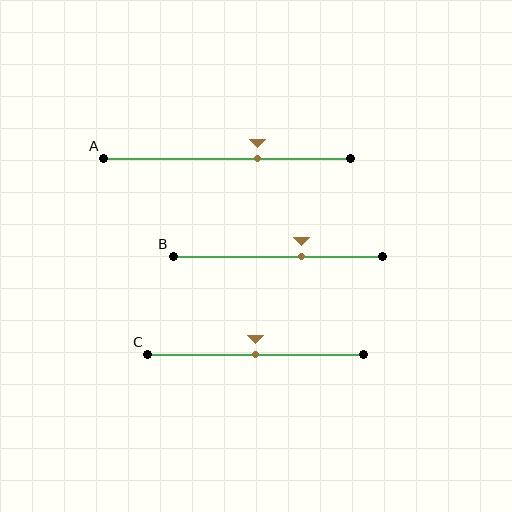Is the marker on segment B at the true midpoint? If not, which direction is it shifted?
No, the marker on segment B is shifted to the right by about 11% of the segment length.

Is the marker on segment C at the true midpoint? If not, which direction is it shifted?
Yes, the marker on segment C is at the true midpoint.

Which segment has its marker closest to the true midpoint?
Segment C has its marker closest to the true midpoint.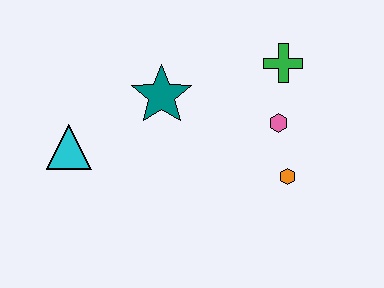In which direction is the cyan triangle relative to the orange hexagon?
The cyan triangle is to the left of the orange hexagon.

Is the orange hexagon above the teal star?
No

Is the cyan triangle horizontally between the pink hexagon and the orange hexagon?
No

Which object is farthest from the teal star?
The orange hexagon is farthest from the teal star.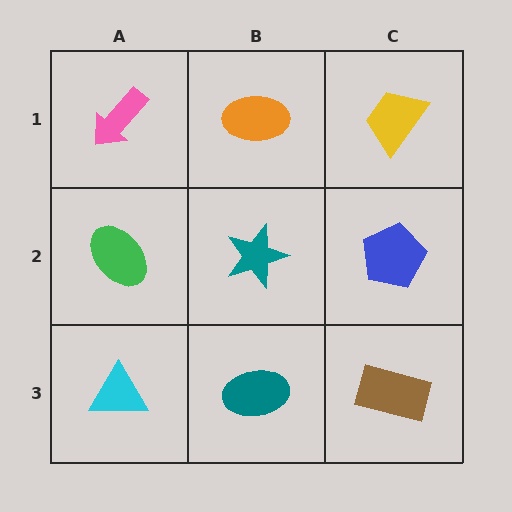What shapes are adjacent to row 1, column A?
A green ellipse (row 2, column A), an orange ellipse (row 1, column B).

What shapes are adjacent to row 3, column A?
A green ellipse (row 2, column A), a teal ellipse (row 3, column B).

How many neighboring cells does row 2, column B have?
4.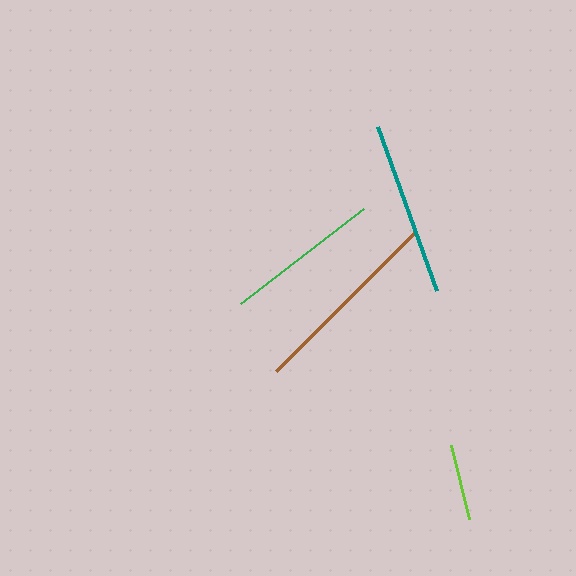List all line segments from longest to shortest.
From longest to shortest: brown, teal, green, lime.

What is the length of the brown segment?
The brown segment is approximately 195 pixels long.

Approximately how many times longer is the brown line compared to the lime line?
The brown line is approximately 2.6 times the length of the lime line.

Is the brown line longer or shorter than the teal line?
The brown line is longer than the teal line.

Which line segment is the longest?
The brown line is the longest at approximately 195 pixels.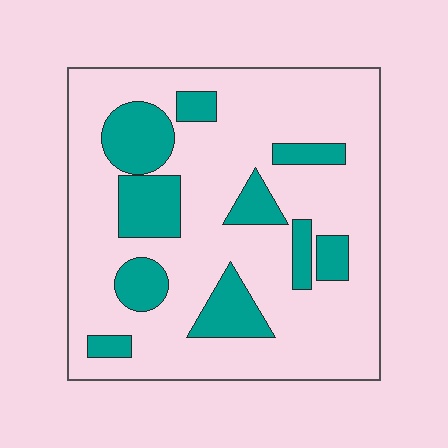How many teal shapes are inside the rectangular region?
10.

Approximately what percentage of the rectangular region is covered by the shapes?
Approximately 25%.